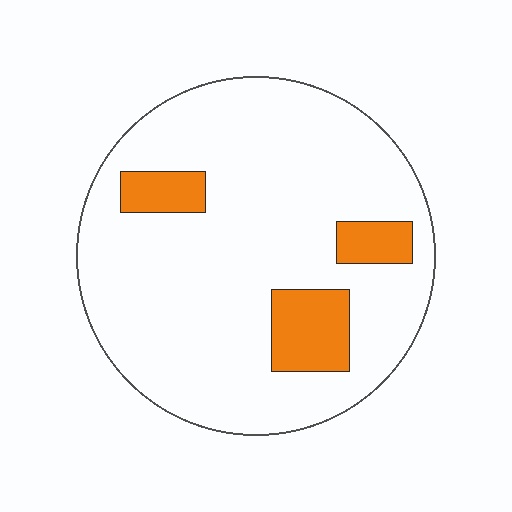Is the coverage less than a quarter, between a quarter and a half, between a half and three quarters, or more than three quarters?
Less than a quarter.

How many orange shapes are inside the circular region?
3.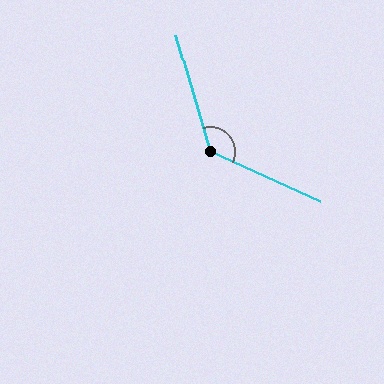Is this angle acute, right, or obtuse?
It is obtuse.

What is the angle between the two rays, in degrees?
Approximately 131 degrees.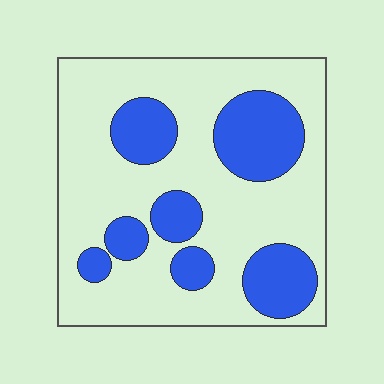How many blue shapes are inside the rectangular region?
7.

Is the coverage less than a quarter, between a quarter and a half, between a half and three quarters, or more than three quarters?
Between a quarter and a half.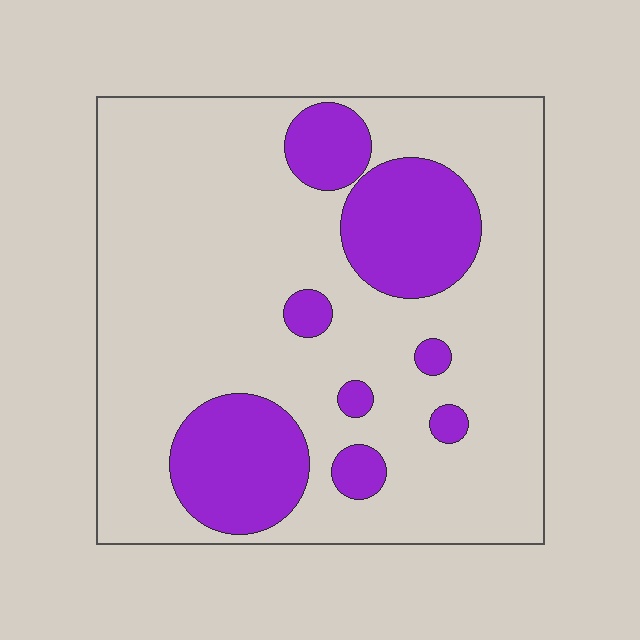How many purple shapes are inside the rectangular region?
8.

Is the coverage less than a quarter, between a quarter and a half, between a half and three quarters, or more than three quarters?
Less than a quarter.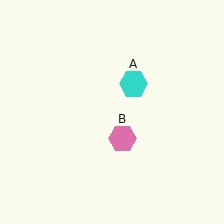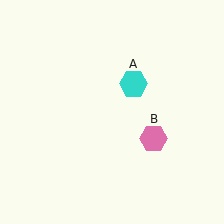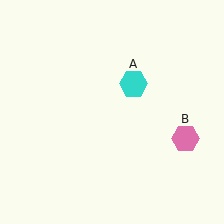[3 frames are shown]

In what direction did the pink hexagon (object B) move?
The pink hexagon (object B) moved right.